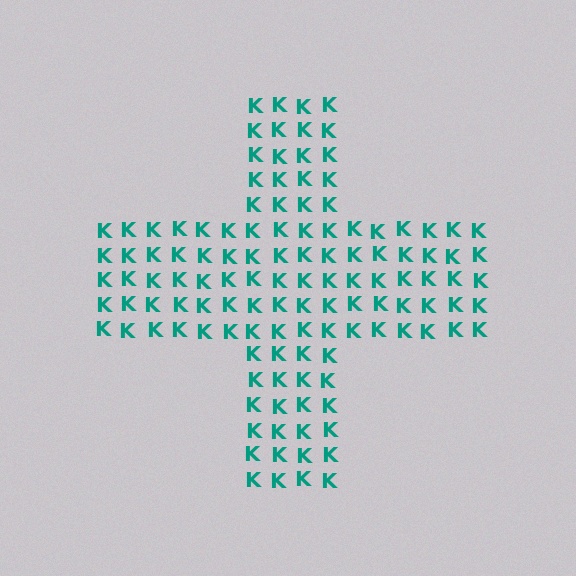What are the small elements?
The small elements are letter K's.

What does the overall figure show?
The overall figure shows a cross.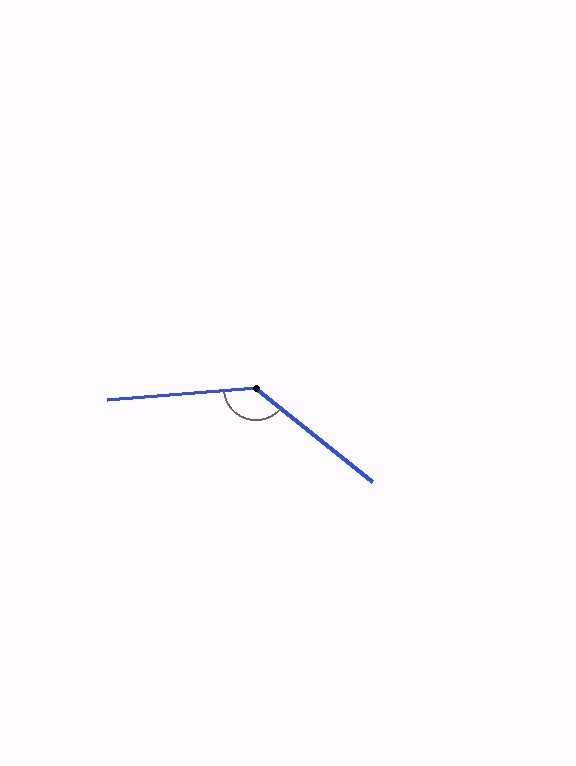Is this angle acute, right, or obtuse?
It is obtuse.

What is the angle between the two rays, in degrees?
Approximately 137 degrees.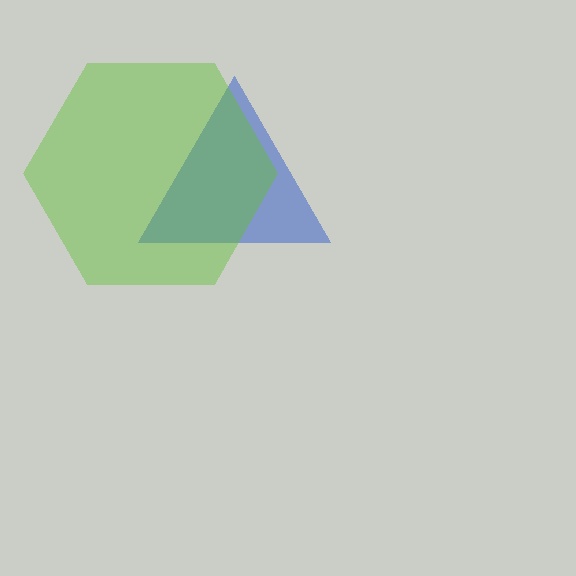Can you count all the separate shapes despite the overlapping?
Yes, there are 2 separate shapes.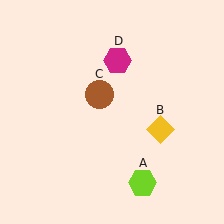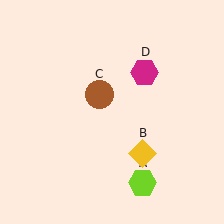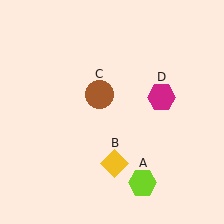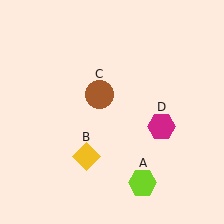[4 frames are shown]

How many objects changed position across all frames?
2 objects changed position: yellow diamond (object B), magenta hexagon (object D).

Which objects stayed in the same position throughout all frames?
Lime hexagon (object A) and brown circle (object C) remained stationary.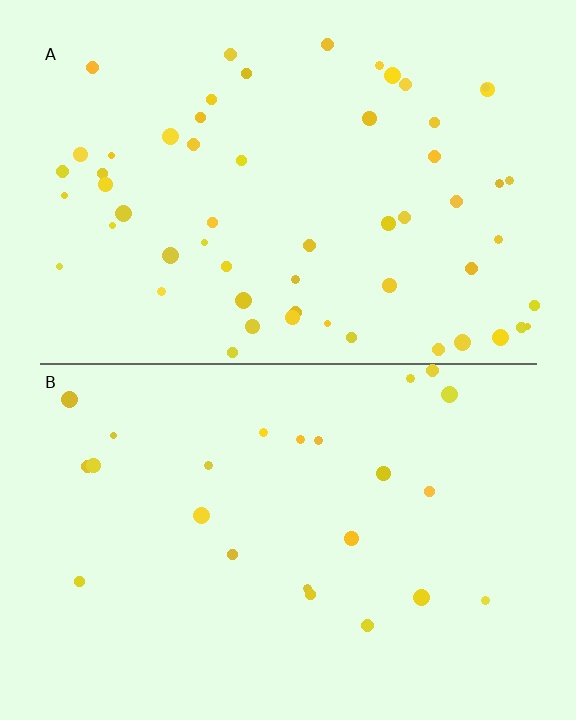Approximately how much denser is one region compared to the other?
Approximately 2.4× — region A over region B.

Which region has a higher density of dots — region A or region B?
A (the top).